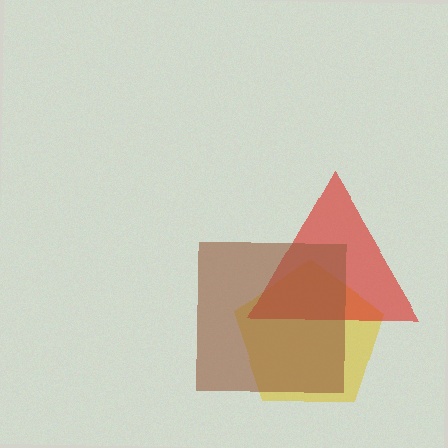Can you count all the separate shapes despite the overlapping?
Yes, there are 3 separate shapes.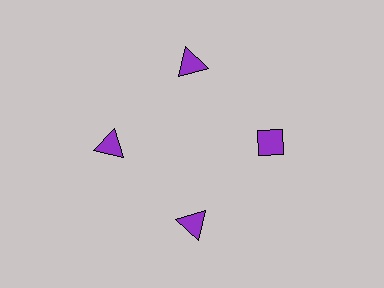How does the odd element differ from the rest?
It has a different shape: diamond instead of triangle.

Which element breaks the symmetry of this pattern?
The purple diamond at roughly the 3 o'clock position breaks the symmetry. All other shapes are purple triangles.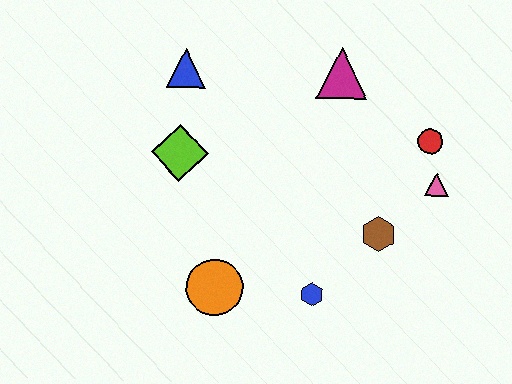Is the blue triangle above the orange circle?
Yes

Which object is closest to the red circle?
The pink triangle is closest to the red circle.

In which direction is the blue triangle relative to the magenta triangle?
The blue triangle is to the left of the magenta triangle.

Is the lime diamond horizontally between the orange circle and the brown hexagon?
No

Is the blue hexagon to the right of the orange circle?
Yes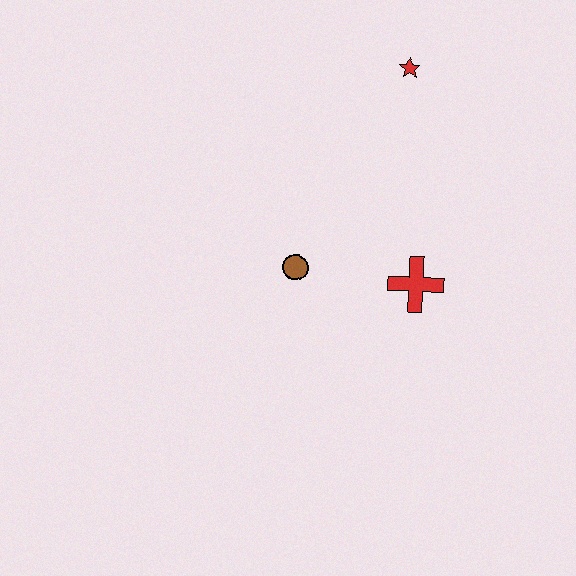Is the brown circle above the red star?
No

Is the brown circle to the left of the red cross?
Yes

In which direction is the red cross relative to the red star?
The red cross is below the red star.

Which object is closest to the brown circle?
The red cross is closest to the brown circle.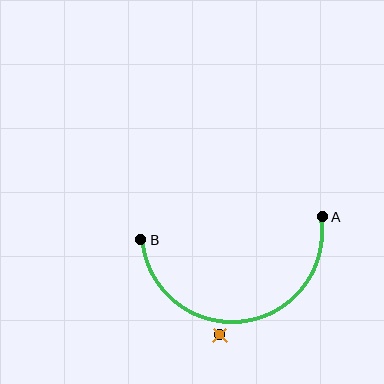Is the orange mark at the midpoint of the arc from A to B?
No — the orange mark does not lie on the arc at all. It sits slightly outside the curve.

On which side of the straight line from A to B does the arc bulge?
The arc bulges below the straight line connecting A and B.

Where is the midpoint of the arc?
The arc midpoint is the point on the curve farthest from the straight line joining A and B. It sits below that line.